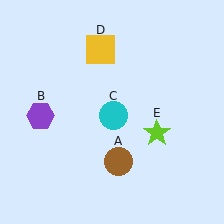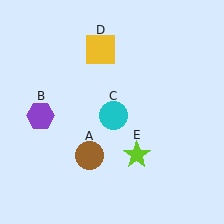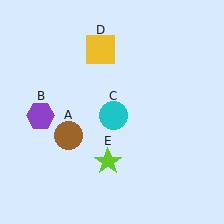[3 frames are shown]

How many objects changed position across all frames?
2 objects changed position: brown circle (object A), lime star (object E).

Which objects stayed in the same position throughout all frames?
Purple hexagon (object B) and cyan circle (object C) and yellow square (object D) remained stationary.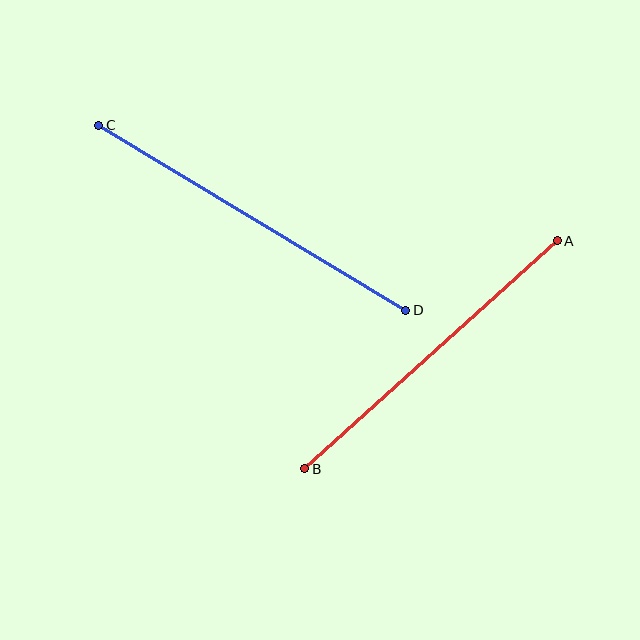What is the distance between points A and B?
The distance is approximately 340 pixels.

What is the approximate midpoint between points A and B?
The midpoint is at approximately (431, 355) pixels.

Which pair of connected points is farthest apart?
Points C and D are farthest apart.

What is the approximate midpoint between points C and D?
The midpoint is at approximately (252, 218) pixels.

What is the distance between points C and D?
The distance is approximately 359 pixels.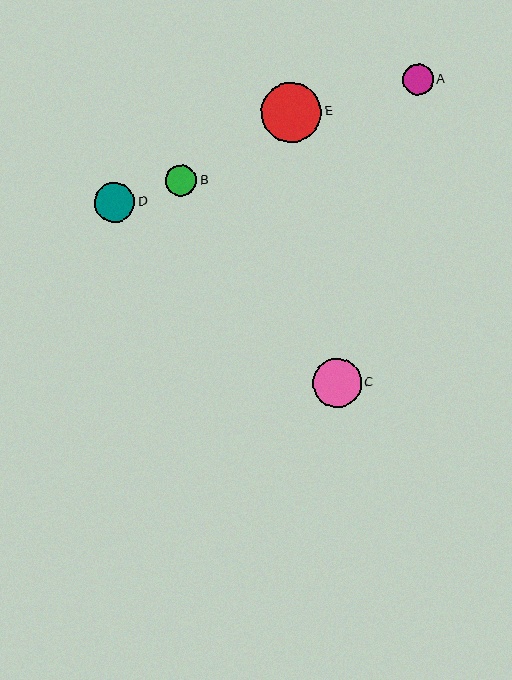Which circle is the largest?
Circle E is the largest with a size of approximately 60 pixels.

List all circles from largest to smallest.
From largest to smallest: E, C, D, B, A.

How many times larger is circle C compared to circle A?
Circle C is approximately 1.6 times the size of circle A.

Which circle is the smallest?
Circle A is the smallest with a size of approximately 31 pixels.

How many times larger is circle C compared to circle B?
Circle C is approximately 1.5 times the size of circle B.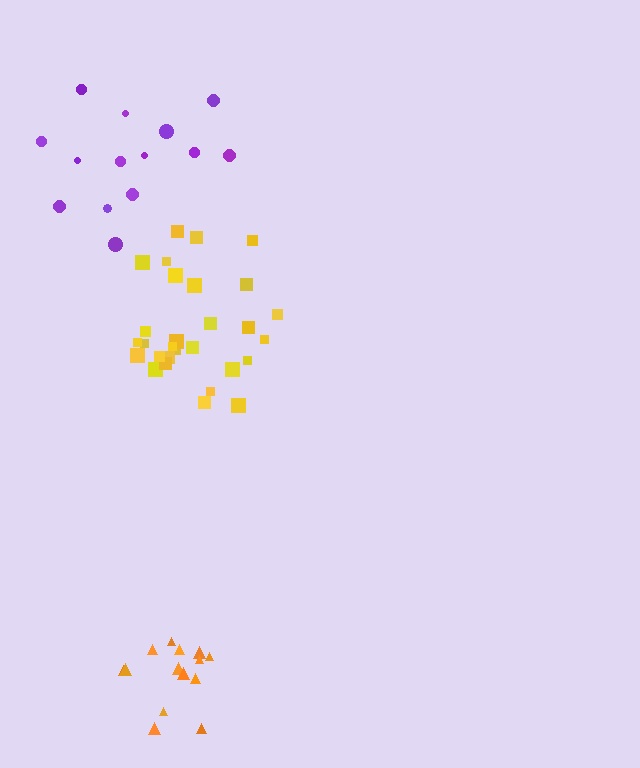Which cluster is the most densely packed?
Yellow.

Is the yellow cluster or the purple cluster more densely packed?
Yellow.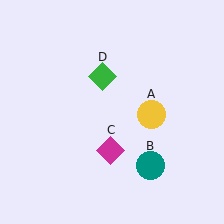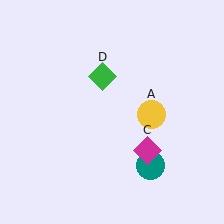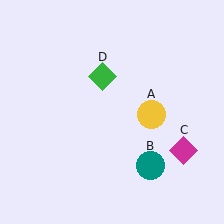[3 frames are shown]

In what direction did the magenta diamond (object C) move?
The magenta diamond (object C) moved right.